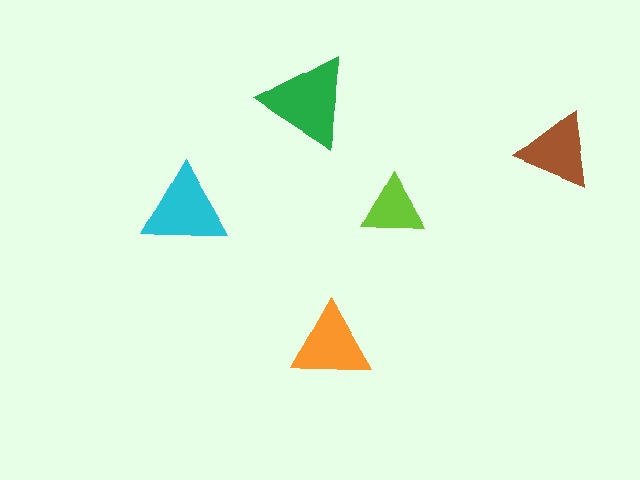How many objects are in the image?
There are 5 objects in the image.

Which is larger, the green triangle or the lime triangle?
The green one.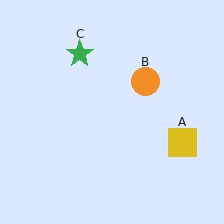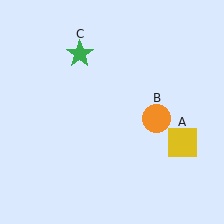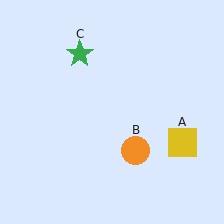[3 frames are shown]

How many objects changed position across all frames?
1 object changed position: orange circle (object B).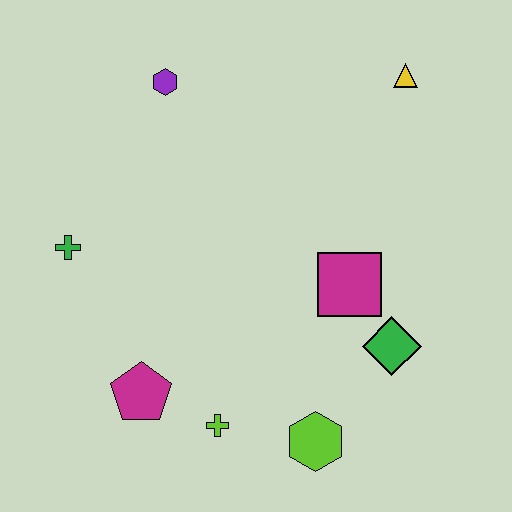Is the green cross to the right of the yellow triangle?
No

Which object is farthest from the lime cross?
The yellow triangle is farthest from the lime cross.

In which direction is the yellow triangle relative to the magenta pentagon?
The yellow triangle is above the magenta pentagon.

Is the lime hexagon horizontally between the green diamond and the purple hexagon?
Yes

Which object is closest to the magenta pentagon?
The lime cross is closest to the magenta pentagon.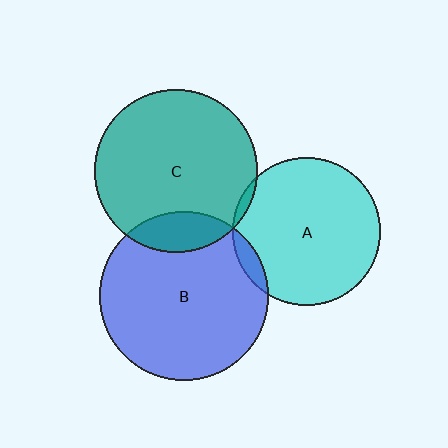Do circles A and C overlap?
Yes.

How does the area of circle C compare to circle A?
Approximately 1.2 times.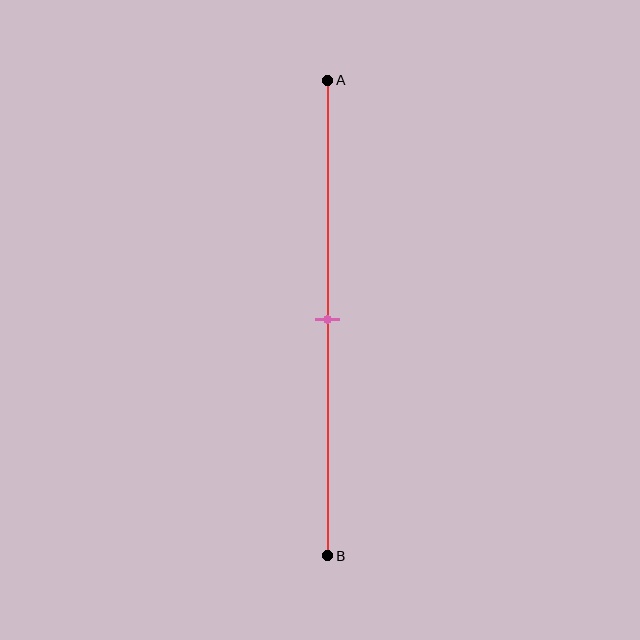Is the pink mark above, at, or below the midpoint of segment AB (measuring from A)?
The pink mark is approximately at the midpoint of segment AB.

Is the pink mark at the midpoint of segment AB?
Yes, the mark is approximately at the midpoint.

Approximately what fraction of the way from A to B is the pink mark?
The pink mark is approximately 50% of the way from A to B.